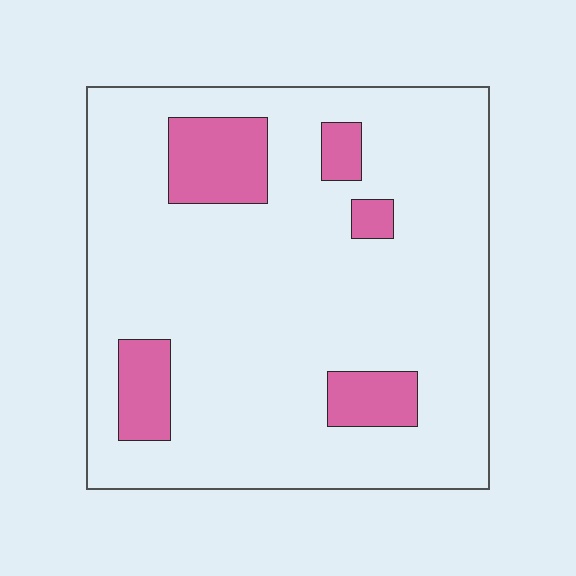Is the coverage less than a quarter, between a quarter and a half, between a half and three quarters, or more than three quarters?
Less than a quarter.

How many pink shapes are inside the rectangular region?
5.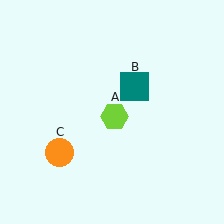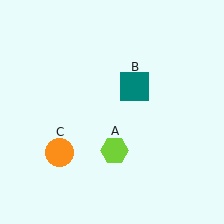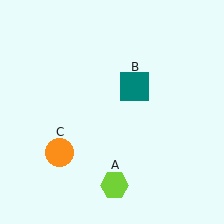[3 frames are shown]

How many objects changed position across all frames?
1 object changed position: lime hexagon (object A).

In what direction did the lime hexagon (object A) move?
The lime hexagon (object A) moved down.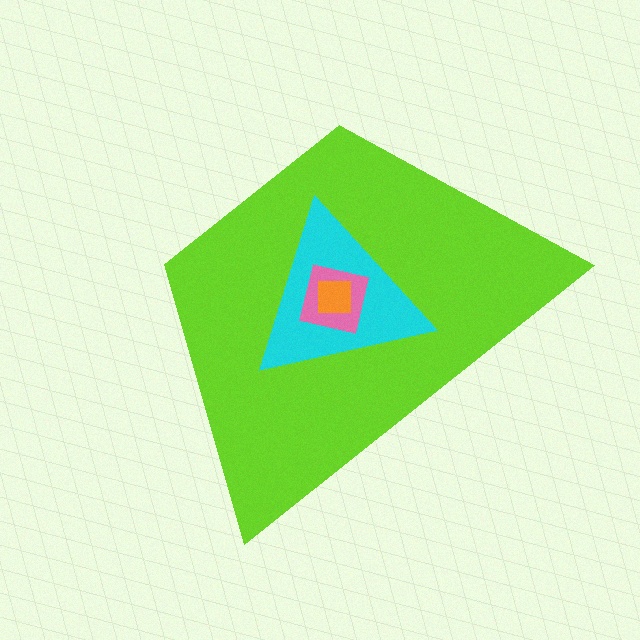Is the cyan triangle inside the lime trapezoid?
Yes.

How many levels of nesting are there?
4.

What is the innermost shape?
The orange square.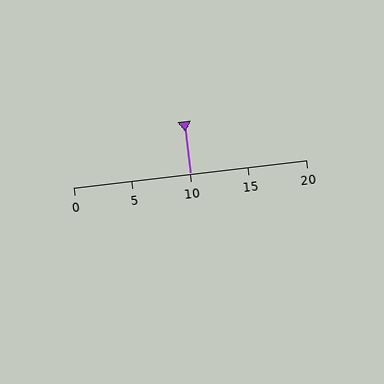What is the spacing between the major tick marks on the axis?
The major ticks are spaced 5 apart.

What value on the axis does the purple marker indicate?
The marker indicates approximately 10.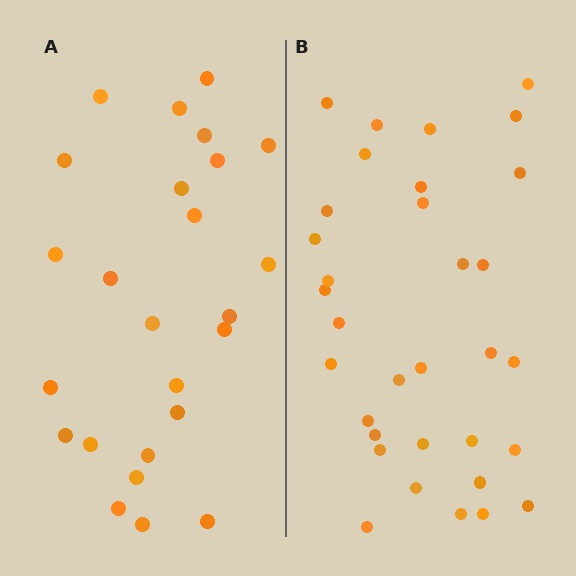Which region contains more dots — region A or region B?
Region B (the right region) has more dots.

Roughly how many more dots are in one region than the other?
Region B has roughly 8 or so more dots than region A.